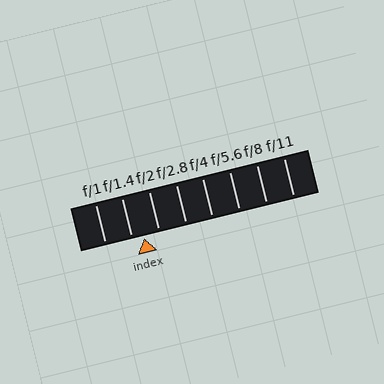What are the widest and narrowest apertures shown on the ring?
The widest aperture shown is f/1 and the narrowest is f/11.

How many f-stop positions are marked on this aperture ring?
There are 8 f-stop positions marked.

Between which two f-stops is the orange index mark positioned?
The index mark is between f/1.4 and f/2.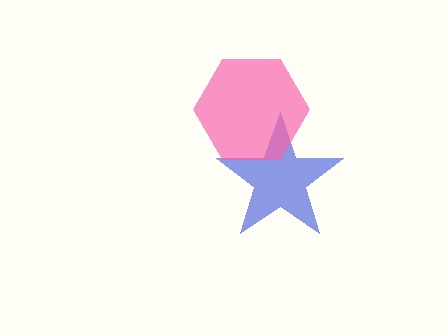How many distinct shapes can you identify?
There are 2 distinct shapes: a blue star, a pink hexagon.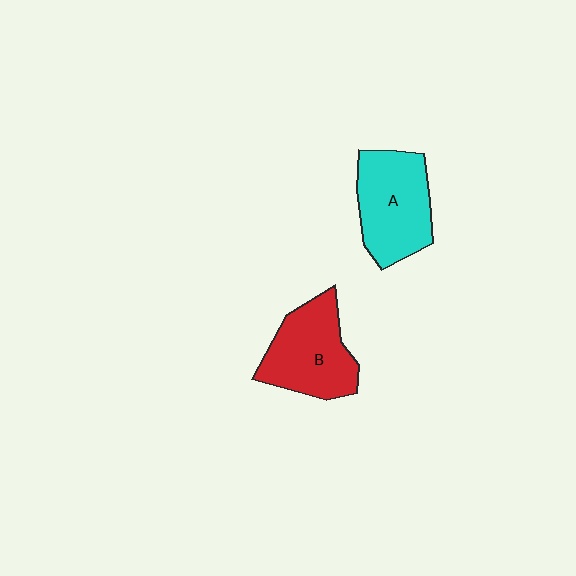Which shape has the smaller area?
Shape B (red).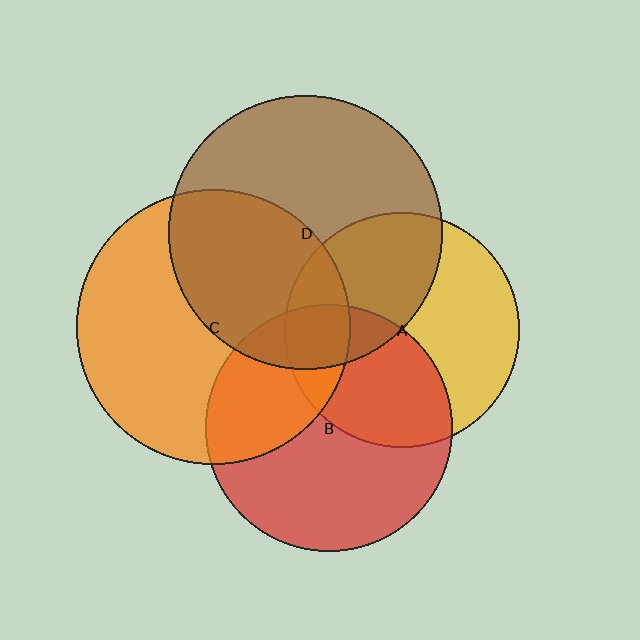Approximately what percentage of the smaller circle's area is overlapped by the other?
Approximately 40%.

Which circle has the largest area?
Circle C (orange).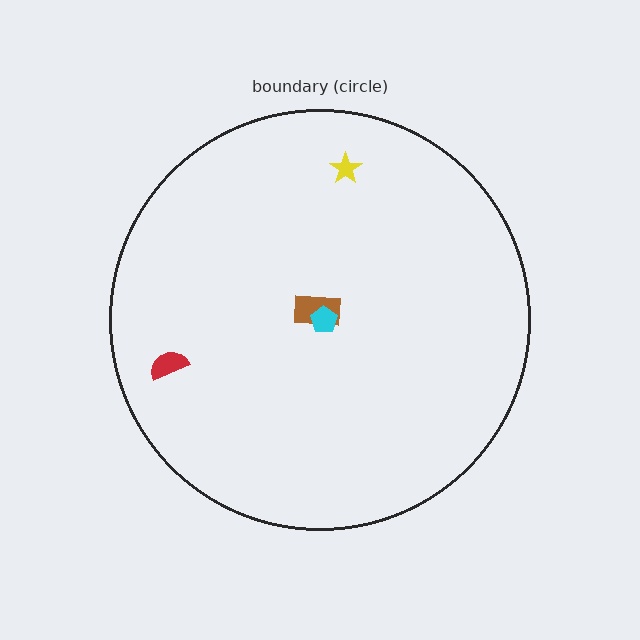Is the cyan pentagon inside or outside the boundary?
Inside.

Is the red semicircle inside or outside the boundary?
Inside.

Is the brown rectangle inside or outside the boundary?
Inside.